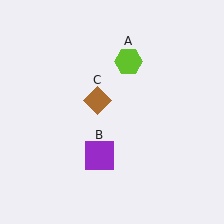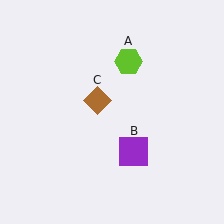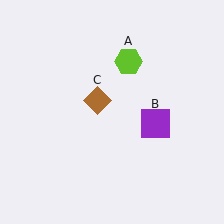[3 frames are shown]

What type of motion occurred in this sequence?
The purple square (object B) rotated counterclockwise around the center of the scene.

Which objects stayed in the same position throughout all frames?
Lime hexagon (object A) and brown diamond (object C) remained stationary.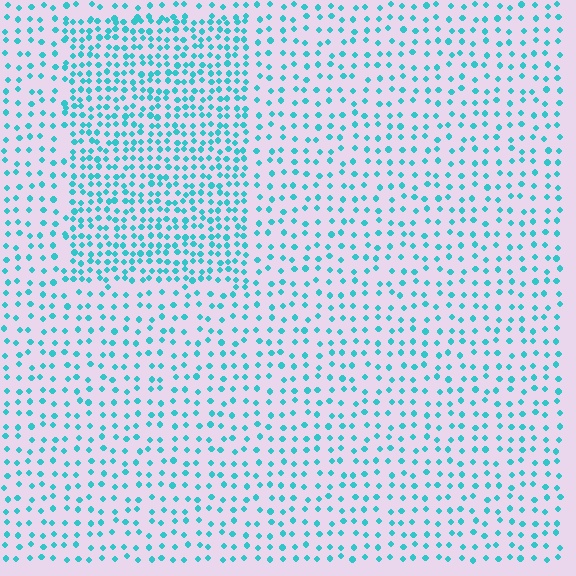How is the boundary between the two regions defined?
The boundary is defined by a change in element density (approximately 2.0x ratio). All elements are the same color, size, and shape.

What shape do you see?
I see a rectangle.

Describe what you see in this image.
The image contains small cyan elements arranged at two different densities. A rectangle-shaped region is visible where the elements are more densely packed than the surrounding area.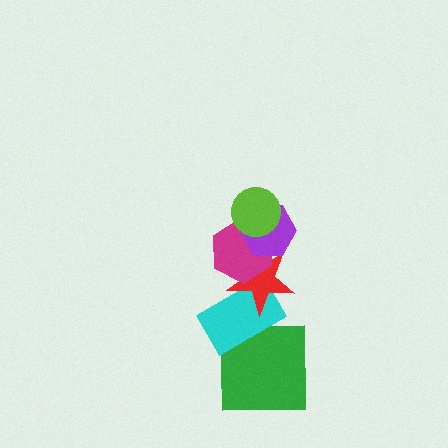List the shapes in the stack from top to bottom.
From top to bottom: the lime circle, the purple hexagon, the magenta hexagon, the red star, the cyan rectangle, the green square.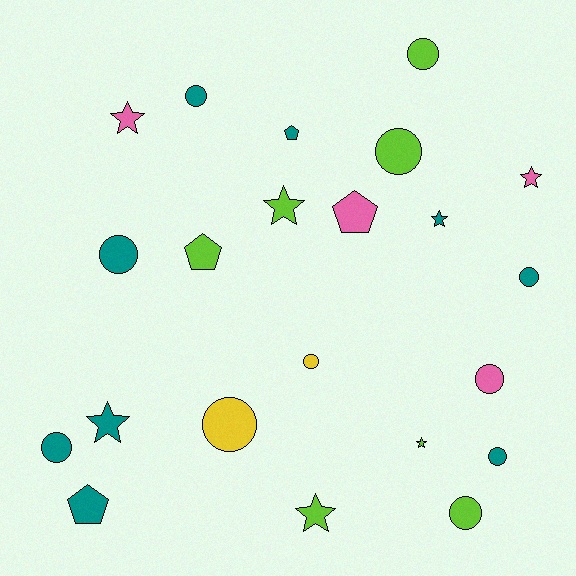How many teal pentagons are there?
There are 2 teal pentagons.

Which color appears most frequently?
Teal, with 9 objects.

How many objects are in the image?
There are 22 objects.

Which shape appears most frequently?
Circle, with 11 objects.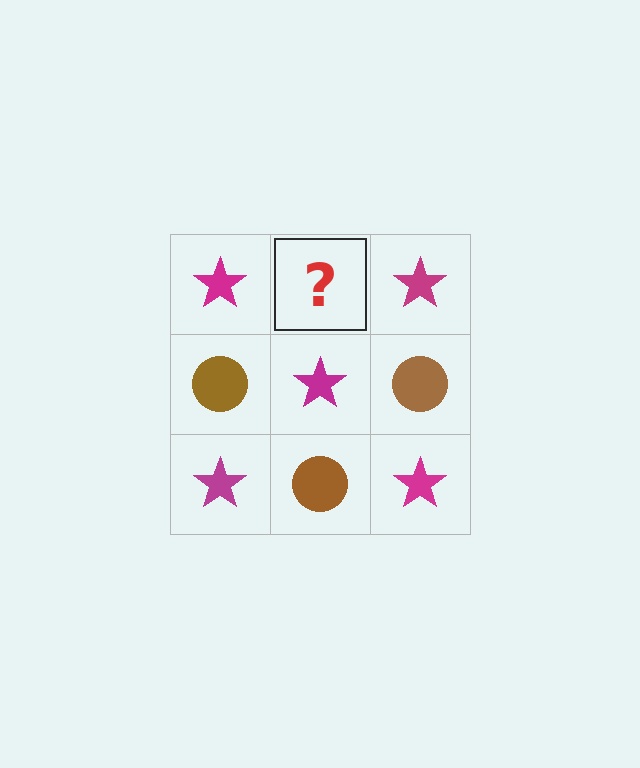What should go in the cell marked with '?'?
The missing cell should contain a brown circle.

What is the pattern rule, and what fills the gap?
The rule is that it alternates magenta star and brown circle in a checkerboard pattern. The gap should be filled with a brown circle.